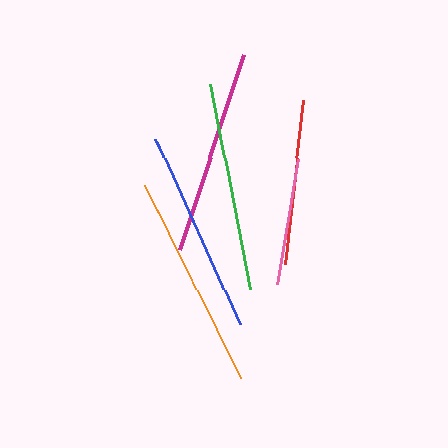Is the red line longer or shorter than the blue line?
The blue line is longer than the red line.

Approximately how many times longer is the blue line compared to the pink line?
The blue line is approximately 1.6 times the length of the pink line.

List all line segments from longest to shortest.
From longest to shortest: orange, green, magenta, blue, red, pink.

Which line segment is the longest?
The orange line is the longest at approximately 216 pixels.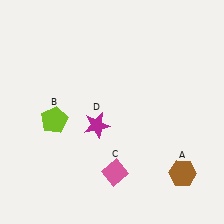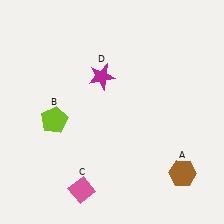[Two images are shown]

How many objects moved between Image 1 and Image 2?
2 objects moved between the two images.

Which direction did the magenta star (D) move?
The magenta star (D) moved up.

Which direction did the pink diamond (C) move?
The pink diamond (C) moved left.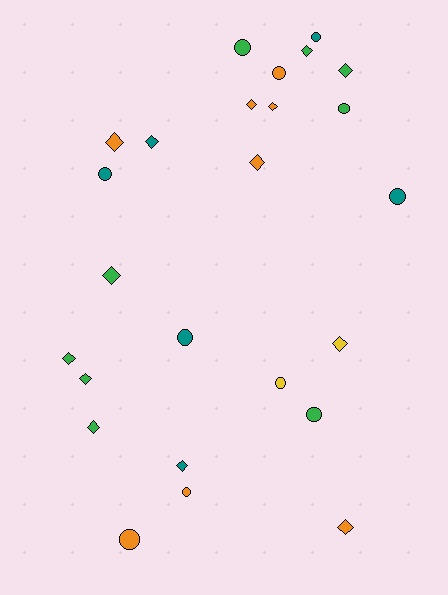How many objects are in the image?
There are 25 objects.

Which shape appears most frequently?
Diamond, with 14 objects.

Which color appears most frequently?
Green, with 9 objects.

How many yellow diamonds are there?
There is 1 yellow diamond.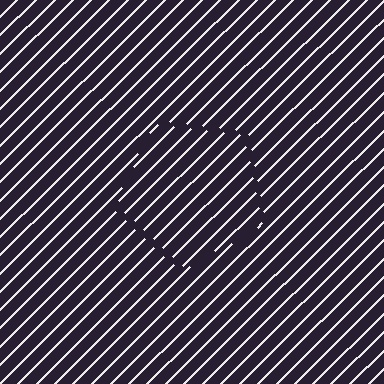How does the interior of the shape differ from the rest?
The interior of the shape contains the same grating, shifted by half a period — the contour is defined by the phase discontinuity where line-ends from the inner and outer gratings abut.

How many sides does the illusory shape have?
5 sides — the line-ends trace a pentagon.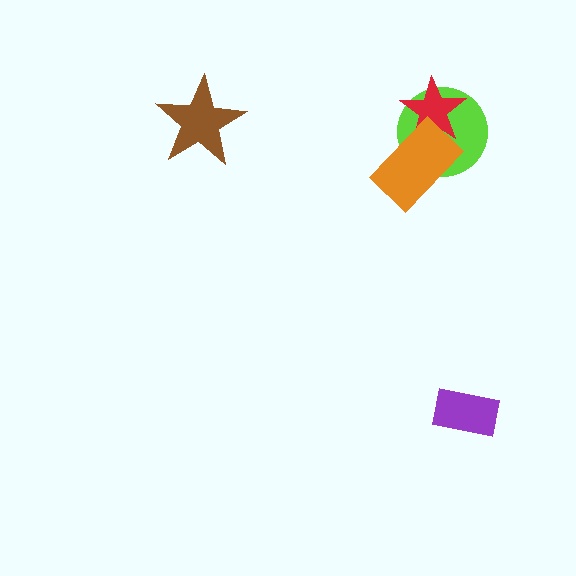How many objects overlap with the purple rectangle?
0 objects overlap with the purple rectangle.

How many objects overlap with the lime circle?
2 objects overlap with the lime circle.